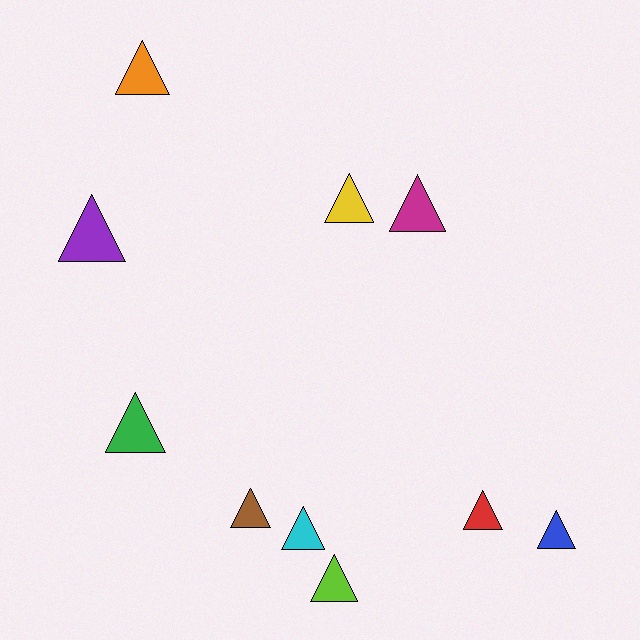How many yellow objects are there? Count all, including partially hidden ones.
There is 1 yellow object.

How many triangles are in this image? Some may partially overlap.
There are 10 triangles.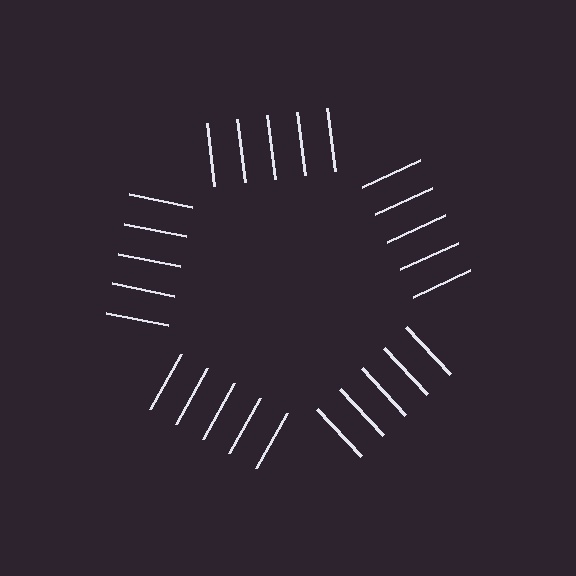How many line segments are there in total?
25 — 5 along each of the 5 edges.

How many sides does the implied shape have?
5 sides — the line-ends trace a pentagon.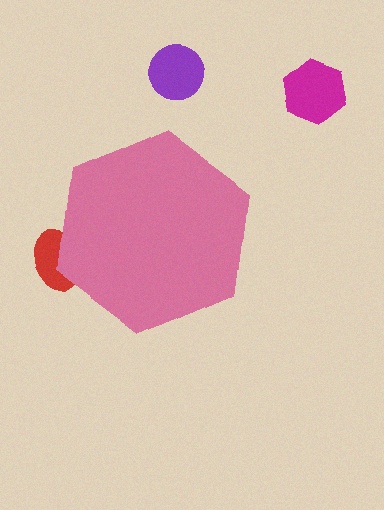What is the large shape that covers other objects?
A pink hexagon.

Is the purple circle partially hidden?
No, the purple circle is fully visible.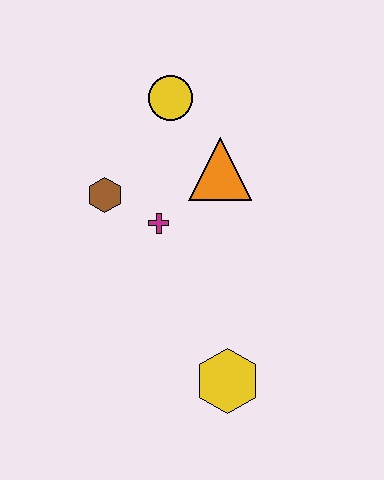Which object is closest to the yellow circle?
The orange triangle is closest to the yellow circle.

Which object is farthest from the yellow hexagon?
The yellow circle is farthest from the yellow hexagon.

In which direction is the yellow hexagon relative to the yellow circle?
The yellow hexagon is below the yellow circle.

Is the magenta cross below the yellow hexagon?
No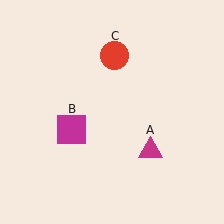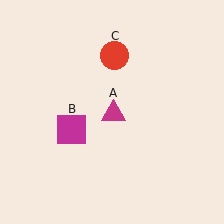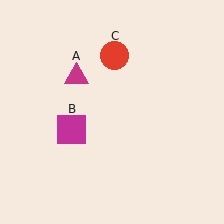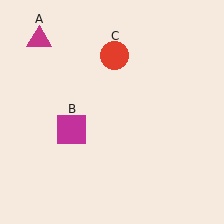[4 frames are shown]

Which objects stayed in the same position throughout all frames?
Magenta square (object B) and red circle (object C) remained stationary.